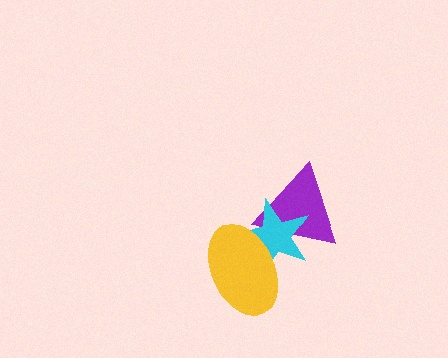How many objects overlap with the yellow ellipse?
2 objects overlap with the yellow ellipse.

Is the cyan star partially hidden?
Yes, it is partially covered by another shape.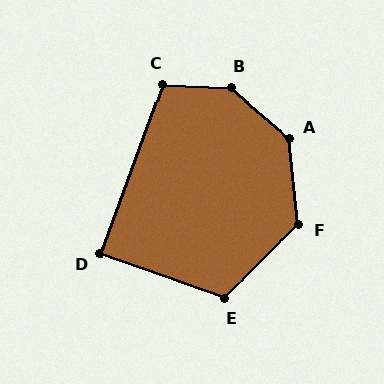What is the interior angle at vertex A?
Approximately 137 degrees (obtuse).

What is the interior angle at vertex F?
Approximately 129 degrees (obtuse).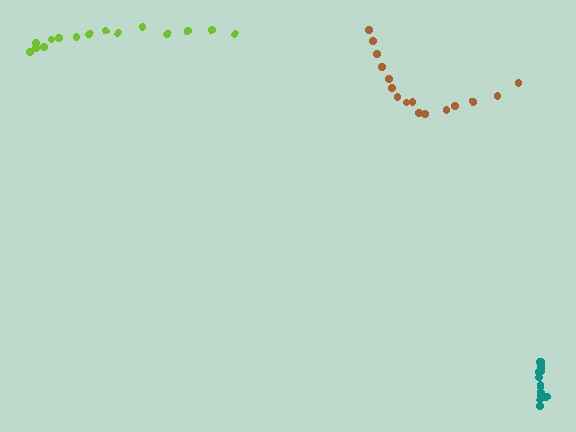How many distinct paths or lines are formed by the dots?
There are 3 distinct paths.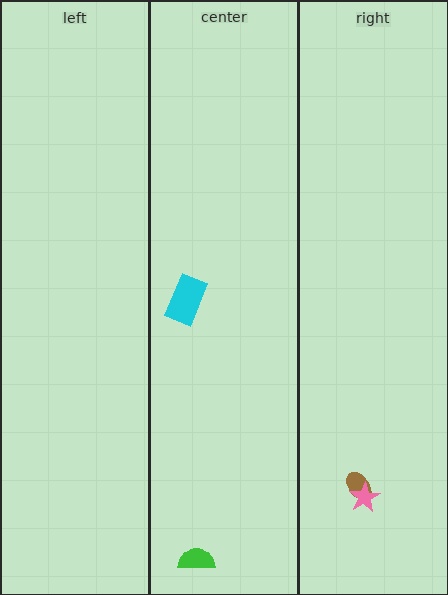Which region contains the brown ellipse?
The right region.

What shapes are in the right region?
The brown ellipse, the pink star.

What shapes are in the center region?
The green semicircle, the cyan rectangle.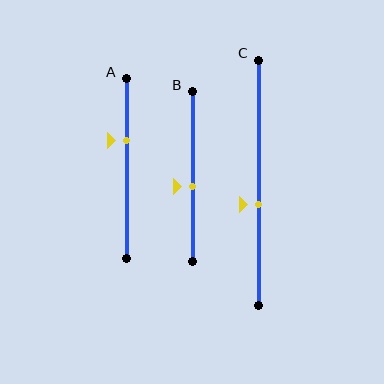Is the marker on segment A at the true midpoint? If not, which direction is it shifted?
No, the marker on segment A is shifted upward by about 16% of the segment length.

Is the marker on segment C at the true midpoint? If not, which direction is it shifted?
No, the marker on segment C is shifted downward by about 9% of the segment length.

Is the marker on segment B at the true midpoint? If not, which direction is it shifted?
No, the marker on segment B is shifted downward by about 6% of the segment length.